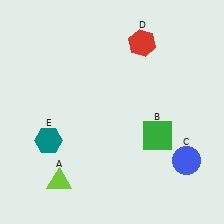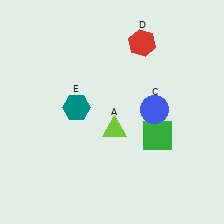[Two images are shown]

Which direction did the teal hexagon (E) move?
The teal hexagon (E) moved up.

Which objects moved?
The objects that moved are: the lime triangle (A), the blue circle (C), the teal hexagon (E).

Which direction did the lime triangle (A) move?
The lime triangle (A) moved right.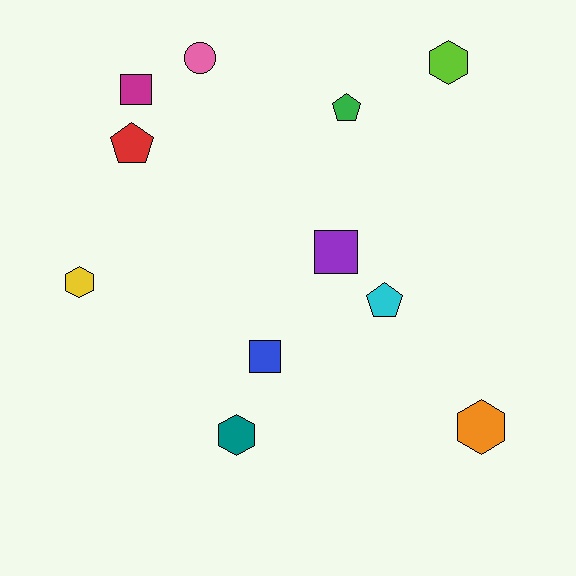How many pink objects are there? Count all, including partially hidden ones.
There is 1 pink object.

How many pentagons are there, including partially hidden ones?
There are 3 pentagons.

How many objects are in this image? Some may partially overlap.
There are 11 objects.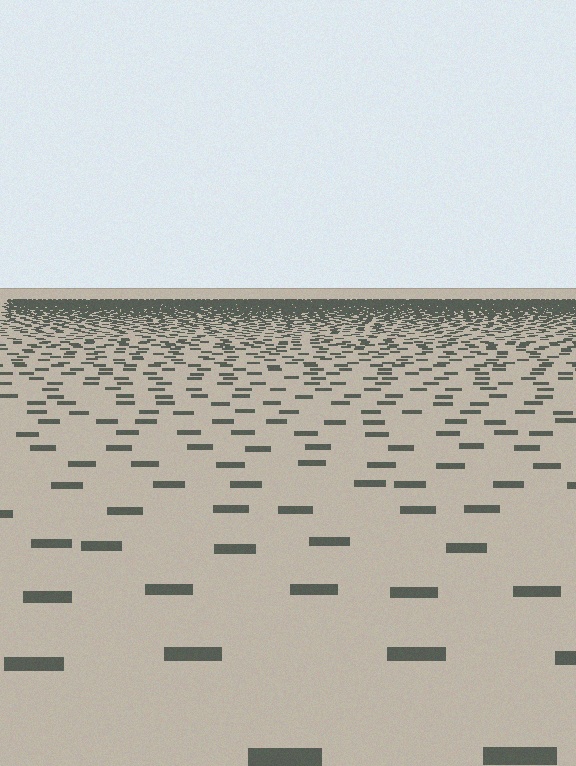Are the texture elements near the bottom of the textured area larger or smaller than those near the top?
Larger. Near the bottom, elements are closer to the viewer and appear at a bigger on-screen size.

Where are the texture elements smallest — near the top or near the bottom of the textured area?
Near the top.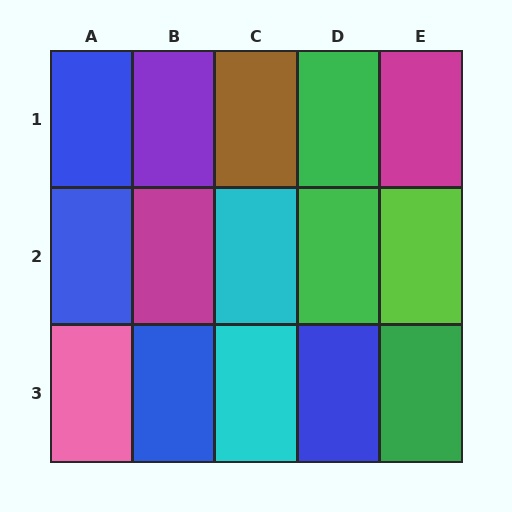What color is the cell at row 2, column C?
Cyan.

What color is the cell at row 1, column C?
Brown.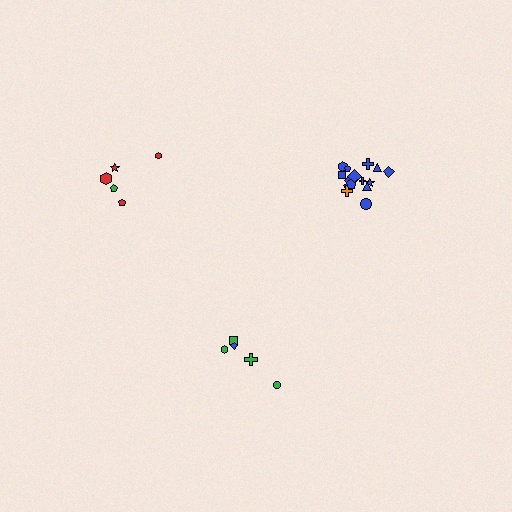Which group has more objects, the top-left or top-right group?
The top-right group.